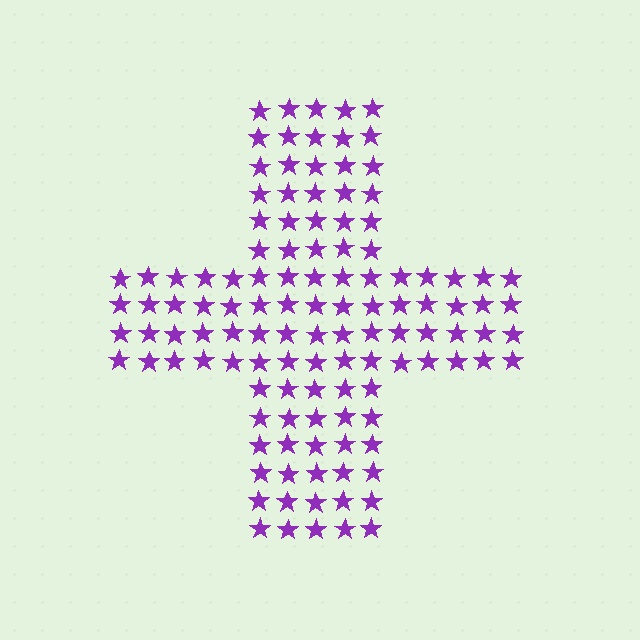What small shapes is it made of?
It is made of small stars.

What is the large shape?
The large shape is a cross.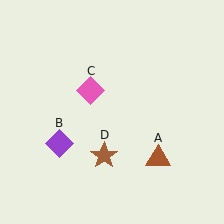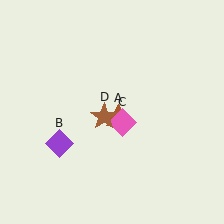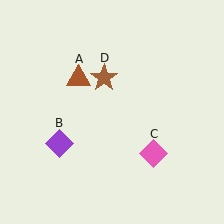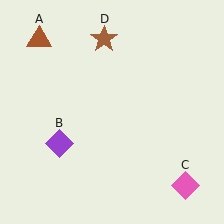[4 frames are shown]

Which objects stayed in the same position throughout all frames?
Purple diamond (object B) remained stationary.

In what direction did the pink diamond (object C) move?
The pink diamond (object C) moved down and to the right.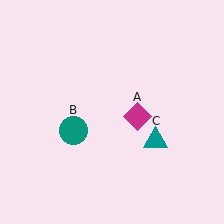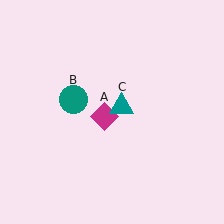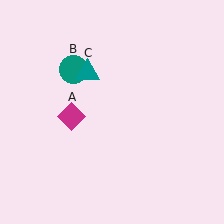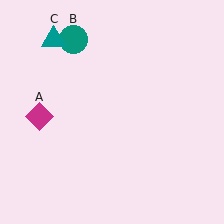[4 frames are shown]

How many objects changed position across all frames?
3 objects changed position: magenta diamond (object A), teal circle (object B), teal triangle (object C).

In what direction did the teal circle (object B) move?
The teal circle (object B) moved up.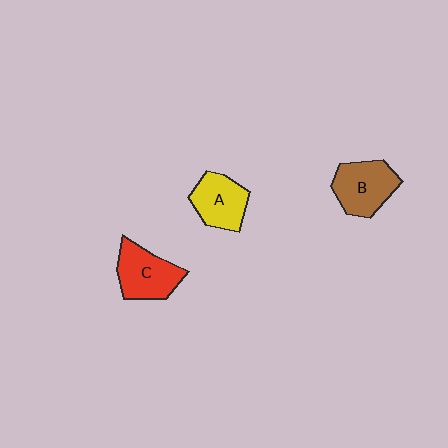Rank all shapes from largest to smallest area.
From largest to smallest: C (red), B (brown), A (yellow).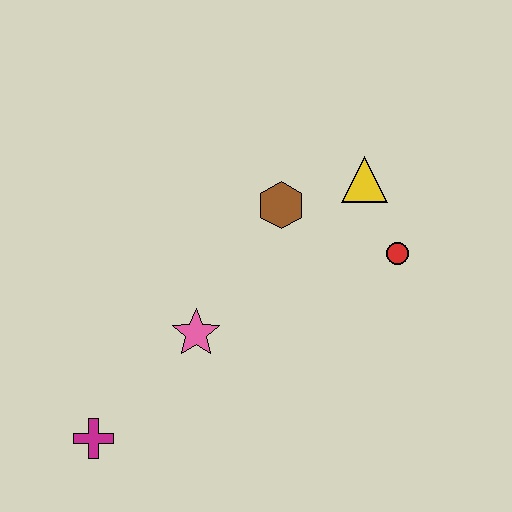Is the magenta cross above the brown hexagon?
No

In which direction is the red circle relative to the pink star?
The red circle is to the right of the pink star.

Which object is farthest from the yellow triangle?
The magenta cross is farthest from the yellow triangle.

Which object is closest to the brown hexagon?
The yellow triangle is closest to the brown hexagon.